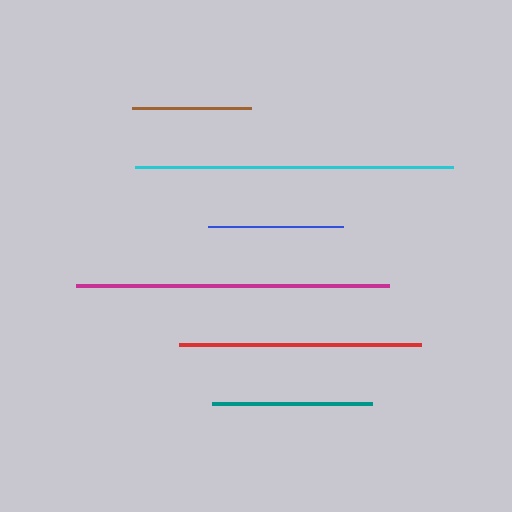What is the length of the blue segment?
The blue segment is approximately 135 pixels long.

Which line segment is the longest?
The cyan line is the longest at approximately 319 pixels.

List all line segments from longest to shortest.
From longest to shortest: cyan, magenta, red, teal, blue, brown.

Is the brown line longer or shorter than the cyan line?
The cyan line is longer than the brown line.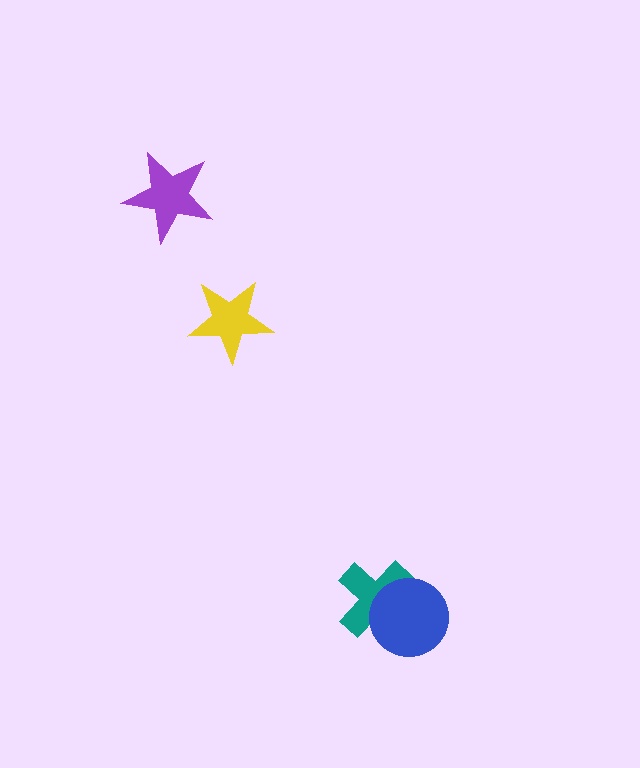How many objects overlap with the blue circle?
1 object overlaps with the blue circle.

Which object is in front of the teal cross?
The blue circle is in front of the teal cross.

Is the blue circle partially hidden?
No, no other shape covers it.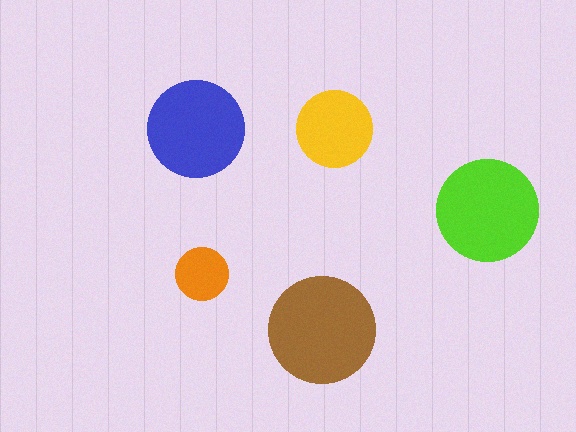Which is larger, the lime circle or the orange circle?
The lime one.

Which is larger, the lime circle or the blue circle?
The lime one.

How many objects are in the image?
There are 5 objects in the image.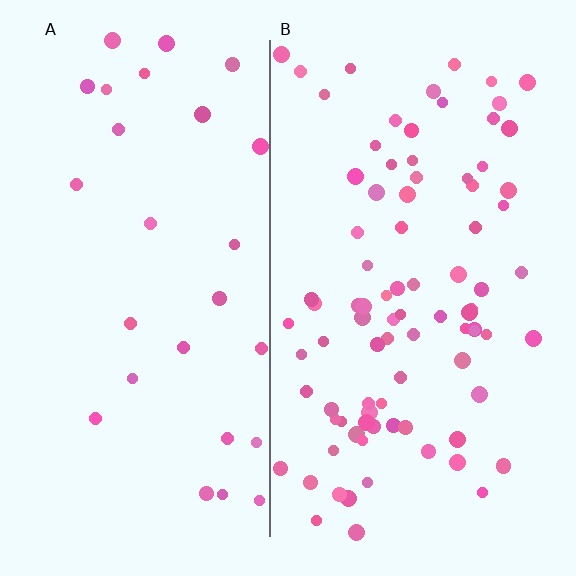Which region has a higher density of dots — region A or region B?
B (the right).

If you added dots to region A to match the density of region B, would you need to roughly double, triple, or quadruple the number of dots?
Approximately triple.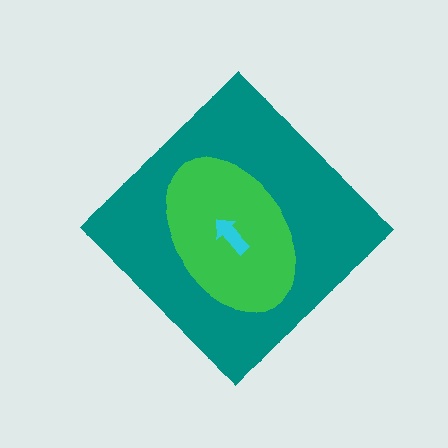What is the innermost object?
The cyan arrow.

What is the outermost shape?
The teal diamond.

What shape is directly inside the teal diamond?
The green ellipse.